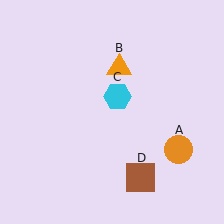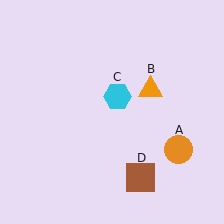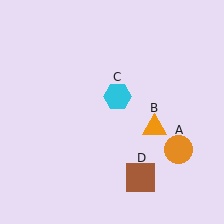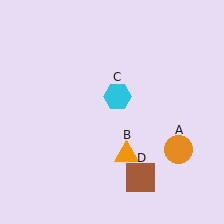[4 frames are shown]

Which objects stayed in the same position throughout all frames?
Orange circle (object A) and cyan hexagon (object C) and brown square (object D) remained stationary.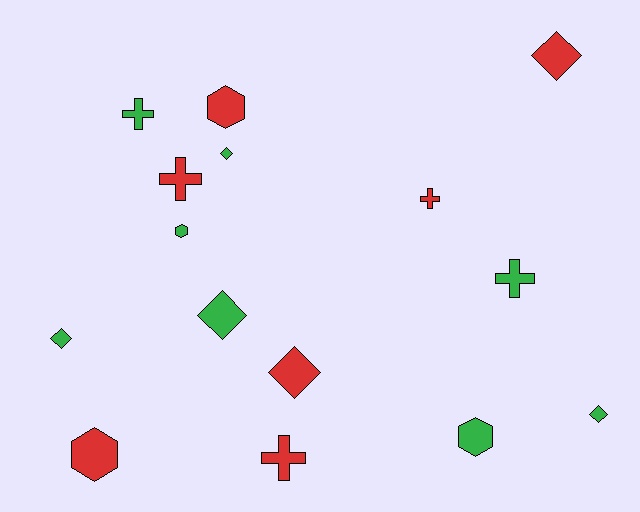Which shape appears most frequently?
Diamond, with 6 objects.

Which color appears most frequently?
Green, with 8 objects.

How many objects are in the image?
There are 15 objects.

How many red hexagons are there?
There are 2 red hexagons.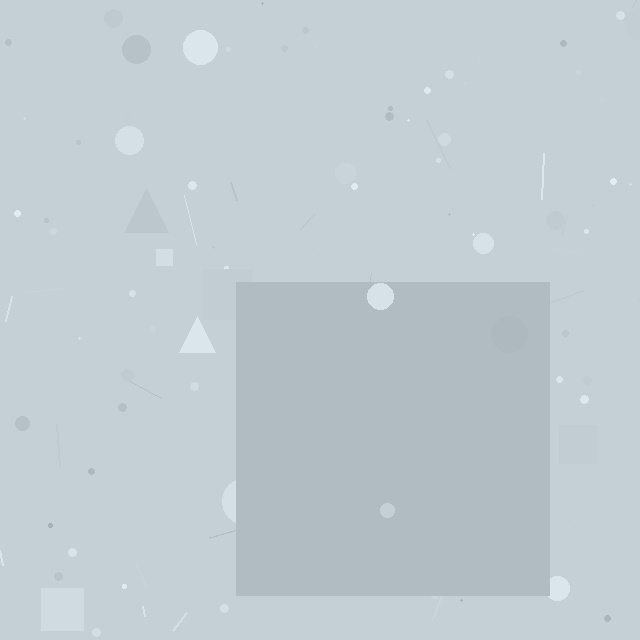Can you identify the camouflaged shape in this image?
The camouflaged shape is a square.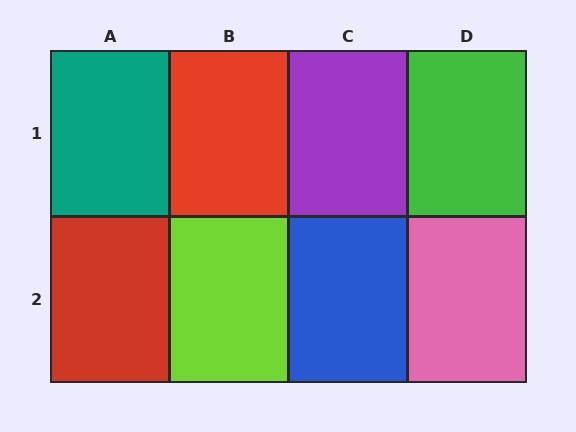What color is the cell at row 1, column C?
Purple.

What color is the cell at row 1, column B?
Red.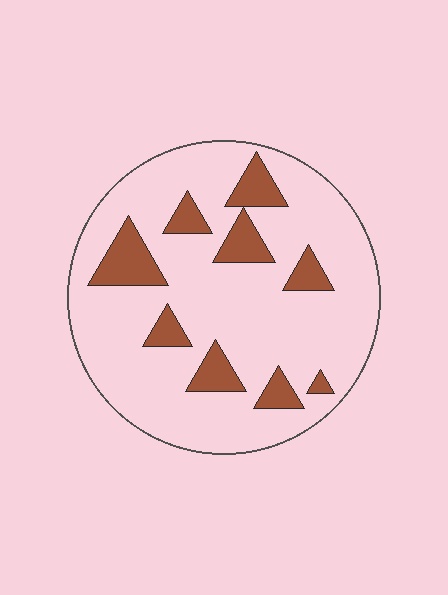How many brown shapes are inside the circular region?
9.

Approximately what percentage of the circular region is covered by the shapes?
Approximately 15%.